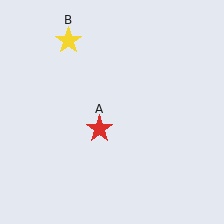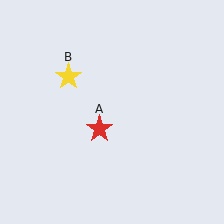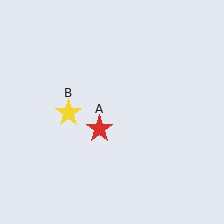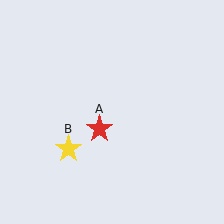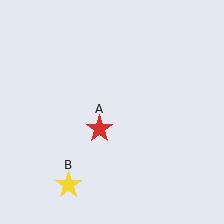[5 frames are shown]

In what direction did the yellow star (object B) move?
The yellow star (object B) moved down.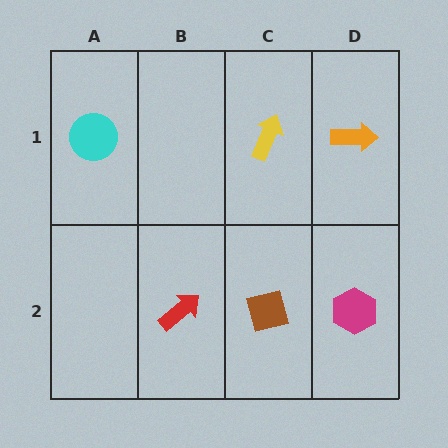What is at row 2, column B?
A red arrow.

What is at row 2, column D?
A magenta hexagon.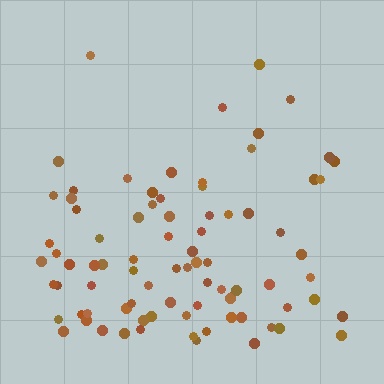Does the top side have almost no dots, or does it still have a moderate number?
Still a moderate number, just noticeably fewer than the bottom.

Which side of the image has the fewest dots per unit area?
The top.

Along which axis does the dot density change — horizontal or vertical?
Vertical.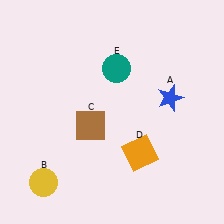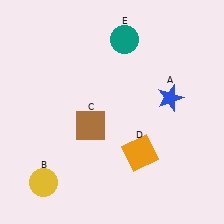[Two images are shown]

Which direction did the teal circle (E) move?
The teal circle (E) moved up.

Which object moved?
The teal circle (E) moved up.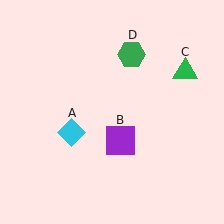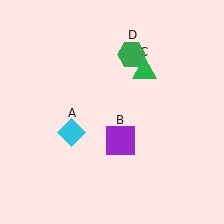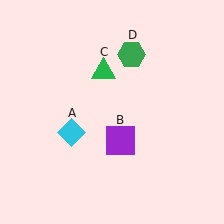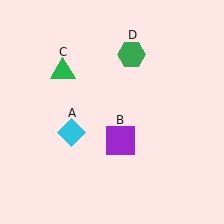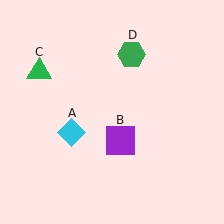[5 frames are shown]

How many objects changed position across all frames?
1 object changed position: green triangle (object C).